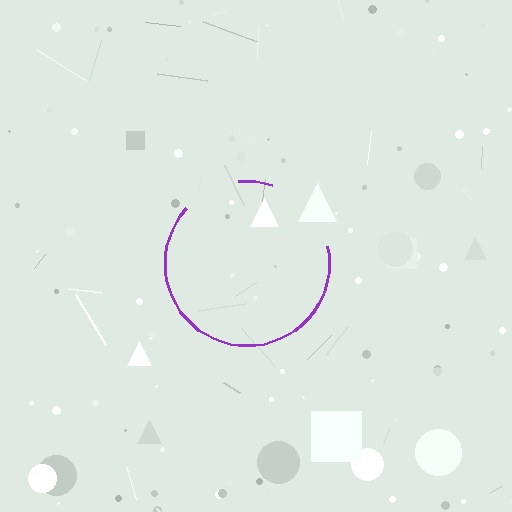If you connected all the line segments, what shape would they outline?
They would outline a circle.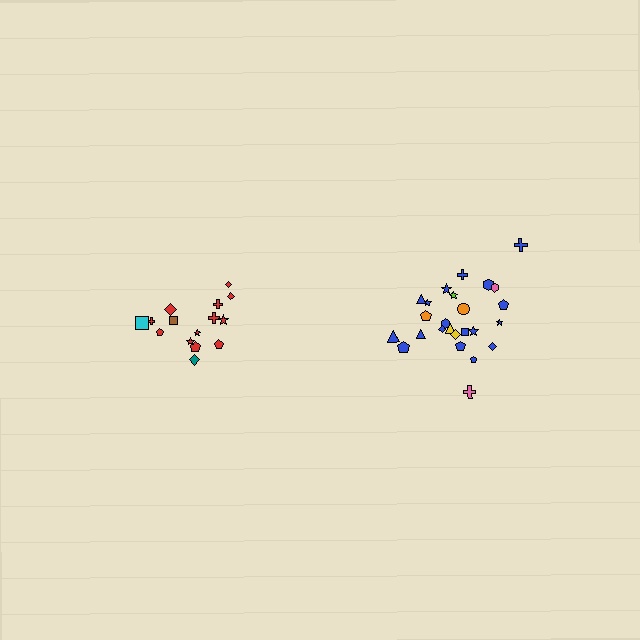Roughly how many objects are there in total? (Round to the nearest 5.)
Roughly 40 objects in total.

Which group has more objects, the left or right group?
The right group.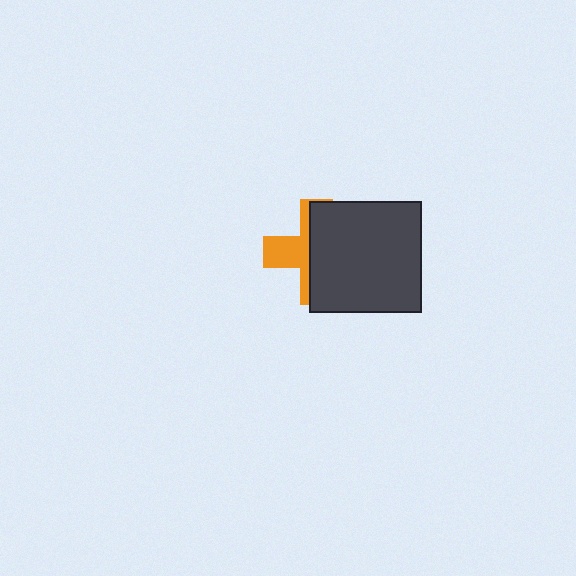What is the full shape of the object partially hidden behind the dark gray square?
The partially hidden object is an orange cross.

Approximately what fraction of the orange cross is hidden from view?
Roughly 62% of the orange cross is hidden behind the dark gray square.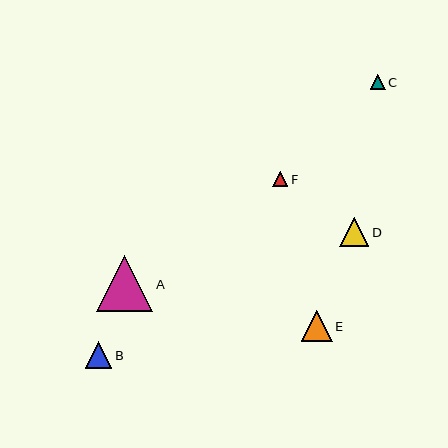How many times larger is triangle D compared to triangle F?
Triangle D is approximately 1.9 times the size of triangle F.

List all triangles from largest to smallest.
From largest to smallest: A, E, D, B, C, F.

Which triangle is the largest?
Triangle A is the largest with a size of approximately 56 pixels.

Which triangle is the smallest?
Triangle F is the smallest with a size of approximately 15 pixels.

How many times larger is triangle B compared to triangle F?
Triangle B is approximately 1.8 times the size of triangle F.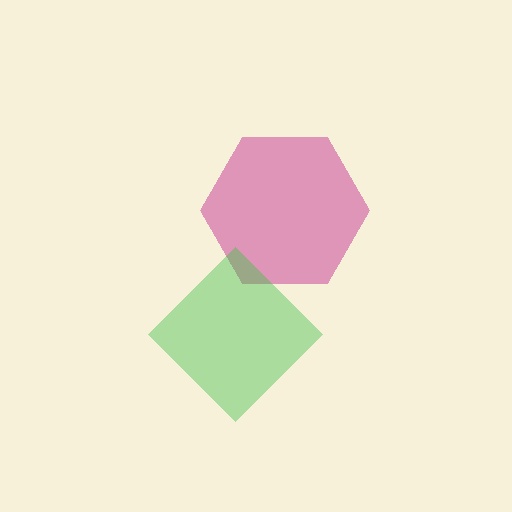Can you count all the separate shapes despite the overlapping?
Yes, there are 2 separate shapes.